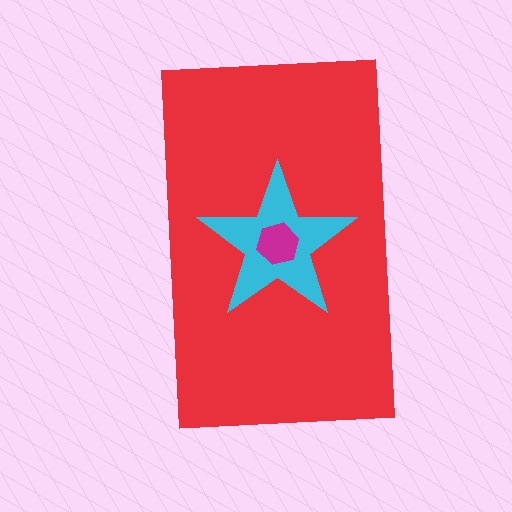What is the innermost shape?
The magenta hexagon.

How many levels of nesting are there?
3.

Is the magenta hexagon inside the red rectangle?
Yes.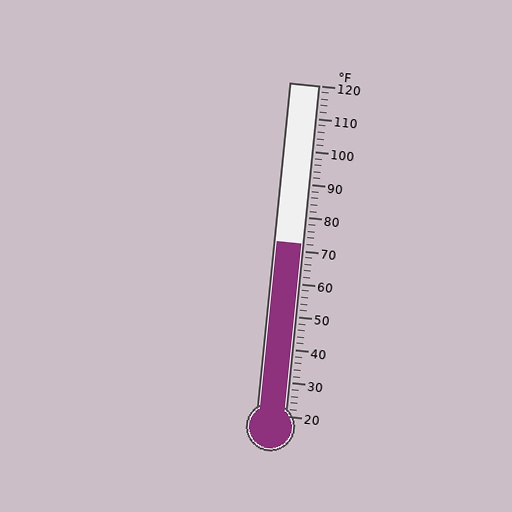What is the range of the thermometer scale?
The thermometer scale ranges from 20°F to 120°F.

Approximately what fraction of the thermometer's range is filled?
The thermometer is filled to approximately 50% of its range.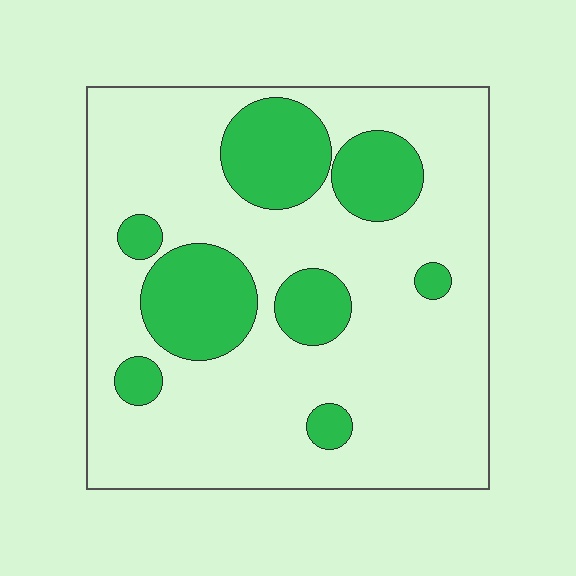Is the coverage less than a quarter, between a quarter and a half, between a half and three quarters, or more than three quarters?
Less than a quarter.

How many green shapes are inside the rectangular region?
8.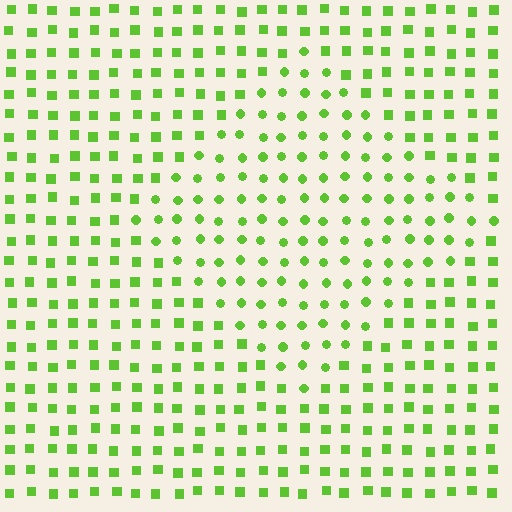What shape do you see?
I see a diamond.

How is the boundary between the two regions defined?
The boundary is defined by a change in element shape: circles inside vs. squares outside. All elements share the same color and spacing.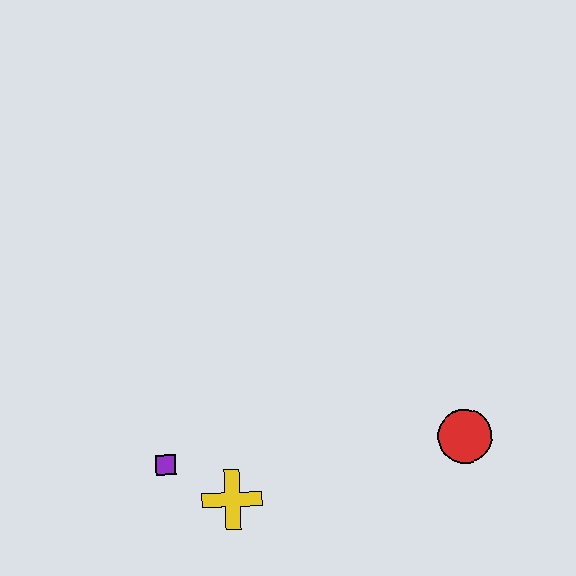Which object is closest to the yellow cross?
The purple square is closest to the yellow cross.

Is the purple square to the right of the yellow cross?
No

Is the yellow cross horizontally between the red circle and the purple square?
Yes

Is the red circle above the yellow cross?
Yes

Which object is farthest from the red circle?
The purple square is farthest from the red circle.